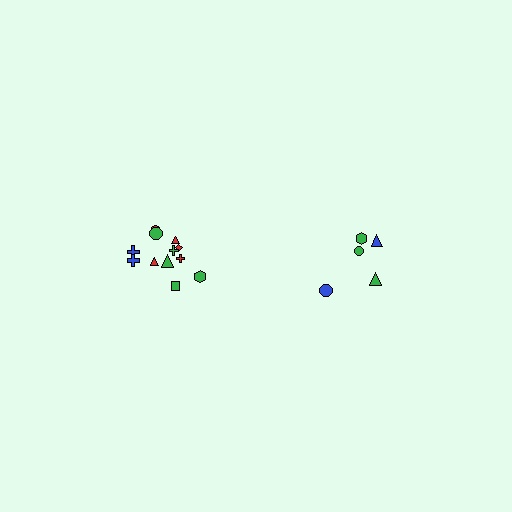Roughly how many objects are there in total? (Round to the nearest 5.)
Roughly 15 objects in total.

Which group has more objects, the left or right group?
The left group.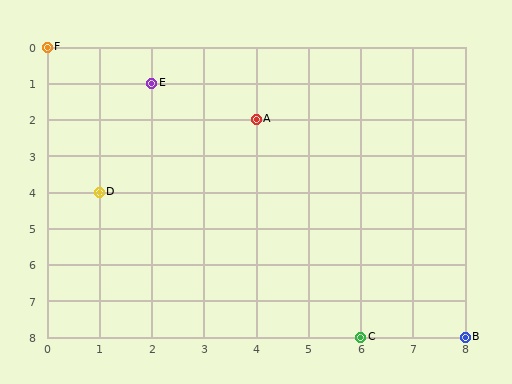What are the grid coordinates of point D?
Point D is at grid coordinates (1, 4).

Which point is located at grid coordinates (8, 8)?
Point B is at (8, 8).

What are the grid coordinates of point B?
Point B is at grid coordinates (8, 8).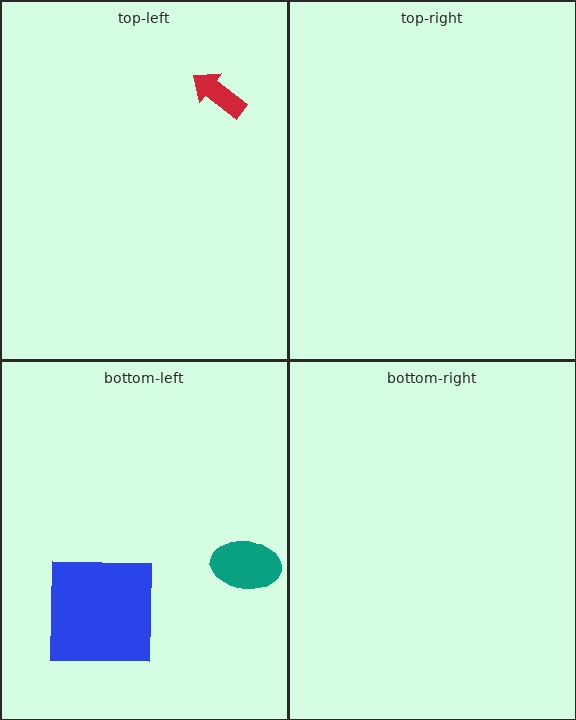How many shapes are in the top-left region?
1.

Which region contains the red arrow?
The top-left region.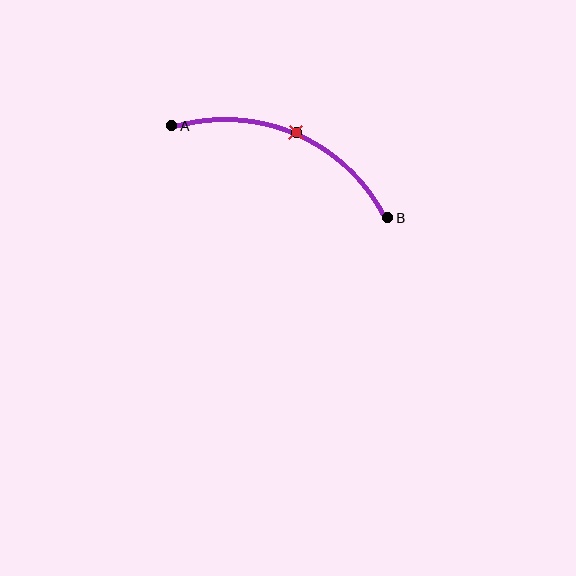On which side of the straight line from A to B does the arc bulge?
The arc bulges above the straight line connecting A and B.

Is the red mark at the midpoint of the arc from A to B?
Yes. The red mark lies on the arc at equal arc-length from both A and B — it is the arc midpoint.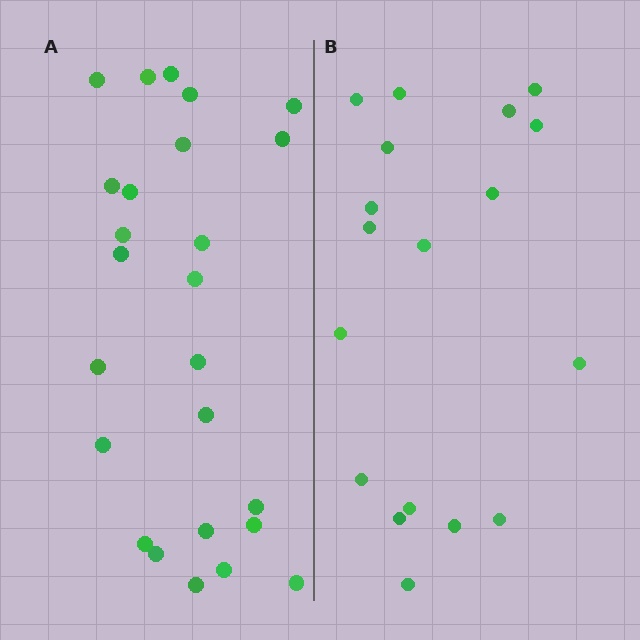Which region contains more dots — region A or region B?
Region A (the left region) has more dots.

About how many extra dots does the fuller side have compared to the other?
Region A has roughly 8 or so more dots than region B.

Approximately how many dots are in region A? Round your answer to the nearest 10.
About 20 dots. (The exact count is 25, which rounds to 20.)